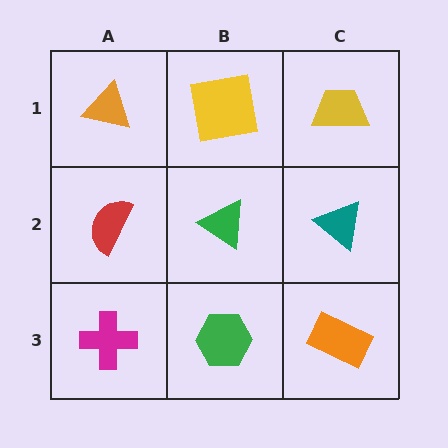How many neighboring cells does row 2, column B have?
4.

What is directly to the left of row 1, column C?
A yellow square.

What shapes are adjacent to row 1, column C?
A teal triangle (row 2, column C), a yellow square (row 1, column B).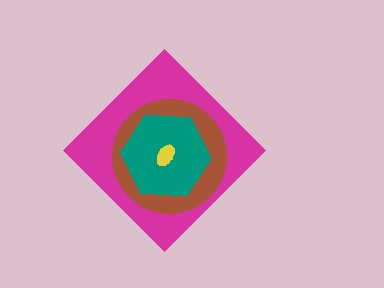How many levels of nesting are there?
4.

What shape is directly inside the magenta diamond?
The brown circle.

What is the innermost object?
The yellow ellipse.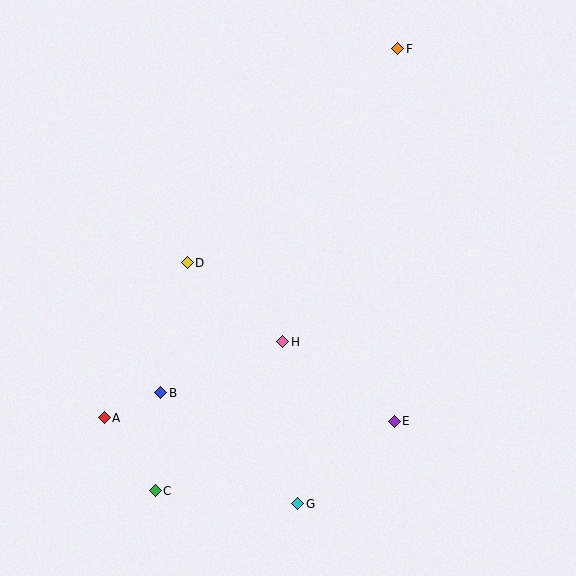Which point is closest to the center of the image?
Point H at (283, 342) is closest to the center.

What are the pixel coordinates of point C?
Point C is at (155, 491).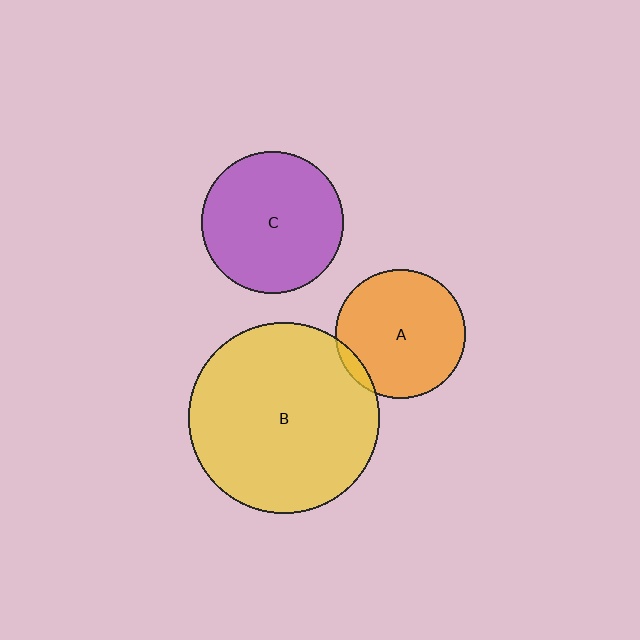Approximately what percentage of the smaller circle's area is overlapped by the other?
Approximately 5%.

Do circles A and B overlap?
Yes.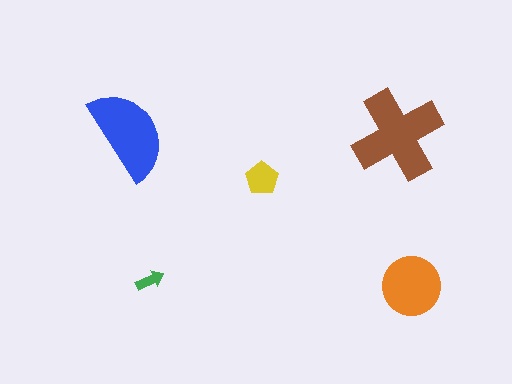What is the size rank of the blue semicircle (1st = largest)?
2nd.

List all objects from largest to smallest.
The brown cross, the blue semicircle, the orange circle, the yellow pentagon, the green arrow.